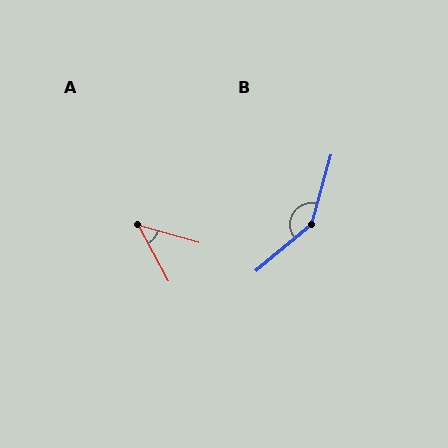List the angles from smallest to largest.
A (46°), B (145°).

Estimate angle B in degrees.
Approximately 145 degrees.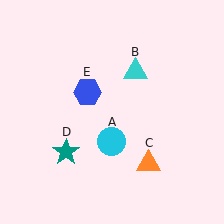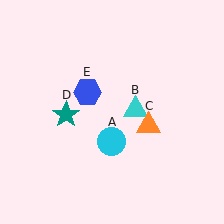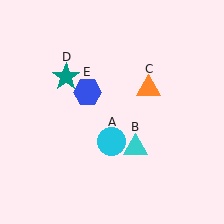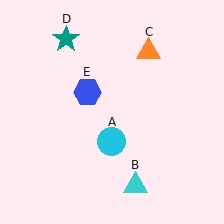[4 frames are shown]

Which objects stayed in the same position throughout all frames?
Cyan circle (object A) and blue hexagon (object E) remained stationary.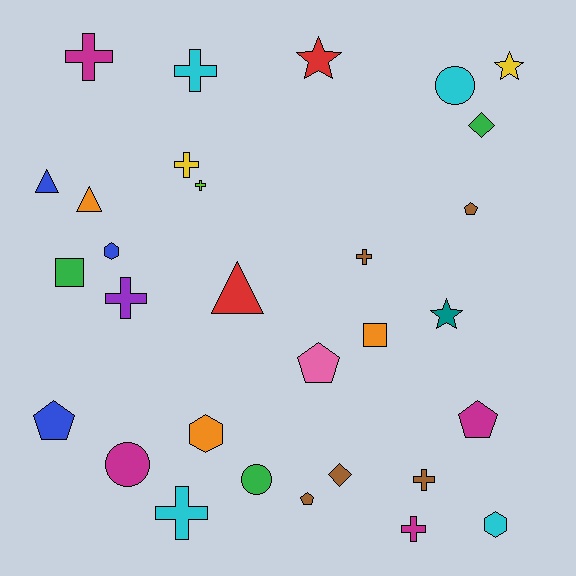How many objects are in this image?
There are 30 objects.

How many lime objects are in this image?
There is 1 lime object.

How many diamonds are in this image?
There are 2 diamonds.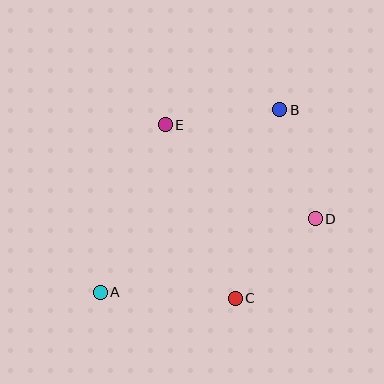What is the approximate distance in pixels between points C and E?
The distance between C and E is approximately 187 pixels.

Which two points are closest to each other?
Points C and D are closest to each other.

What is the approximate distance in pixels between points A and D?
The distance between A and D is approximately 227 pixels.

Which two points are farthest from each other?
Points A and B are farthest from each other.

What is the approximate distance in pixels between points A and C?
The distance between A and C is approximately 135 pixels.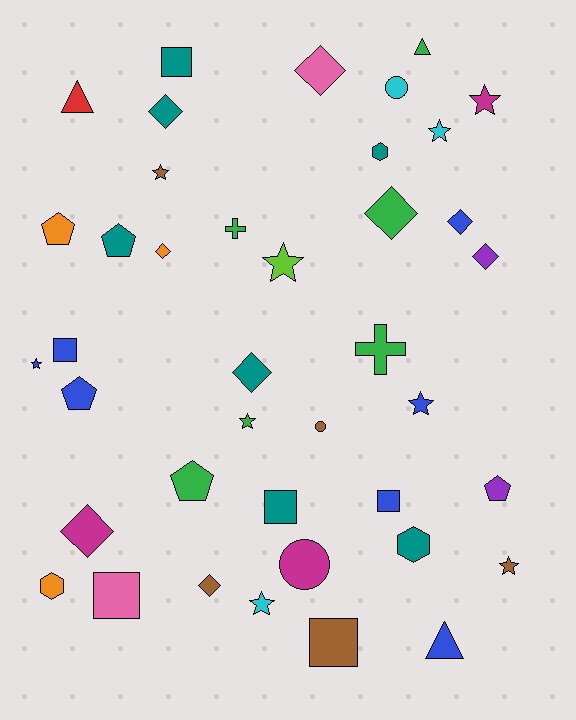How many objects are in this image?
There are 40 objects.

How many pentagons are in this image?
There are 5 pentagons.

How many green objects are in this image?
There are 6 green objects.